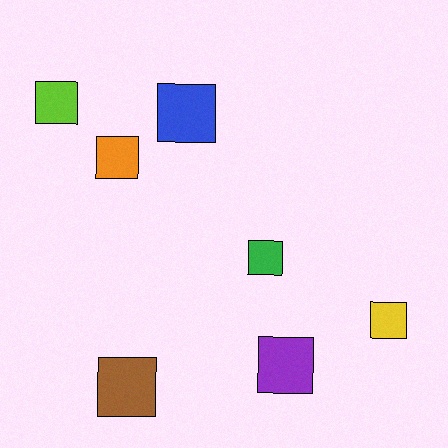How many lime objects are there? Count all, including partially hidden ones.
There is 1 lime object.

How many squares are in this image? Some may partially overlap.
There are 7 squares.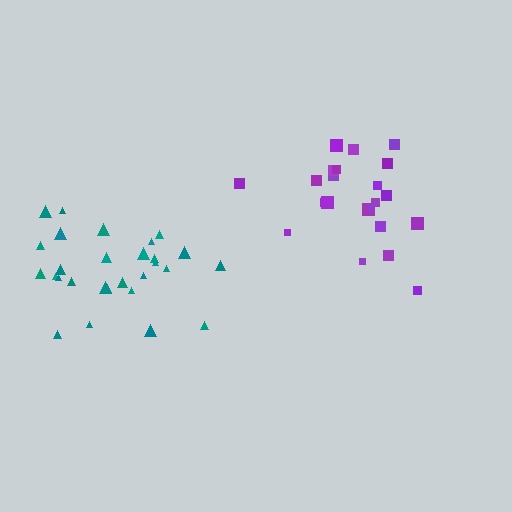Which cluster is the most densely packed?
Teal.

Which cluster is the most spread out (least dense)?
Purple.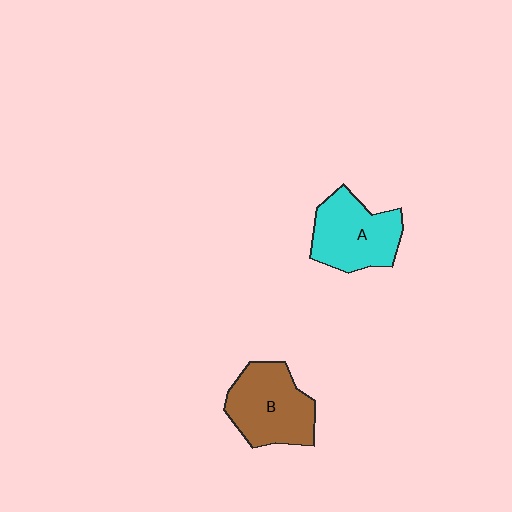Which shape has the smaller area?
Shape A (cyan).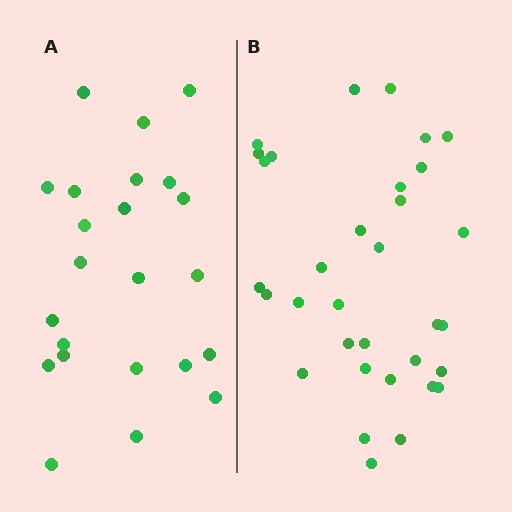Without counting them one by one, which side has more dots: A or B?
Region B (the right region) has more dots.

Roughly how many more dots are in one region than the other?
Region B has roughly 10 or so more dots than region A.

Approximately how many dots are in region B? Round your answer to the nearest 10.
About 30 dots. (The exact count is 33, which rounds to 30.)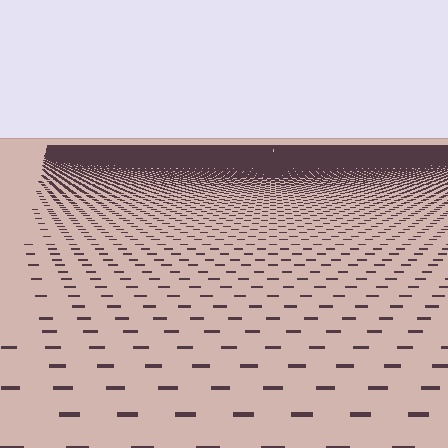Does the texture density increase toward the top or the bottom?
Density increases toward the top.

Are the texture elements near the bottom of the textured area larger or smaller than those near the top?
Larger. Near the bottom, elements are closer to the viewer and appear at a bigger on-screen size.